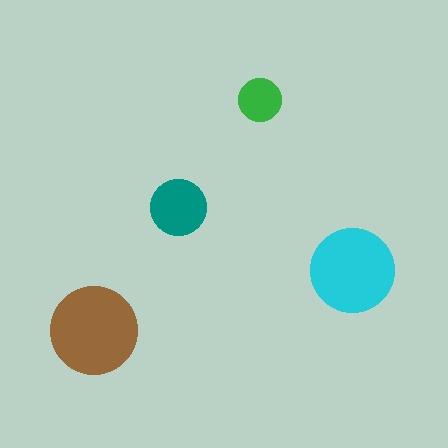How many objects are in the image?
There are 4 objects in the image.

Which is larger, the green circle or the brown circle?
The brown one.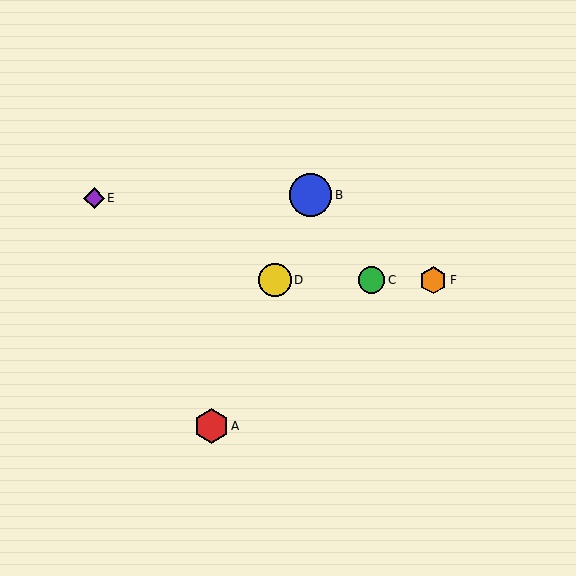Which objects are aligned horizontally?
Objects C, D, F are aligned horizontally.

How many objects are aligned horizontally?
3 objects (C, D, F) are aligned horizontally.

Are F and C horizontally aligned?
Yes, both are at y≈280.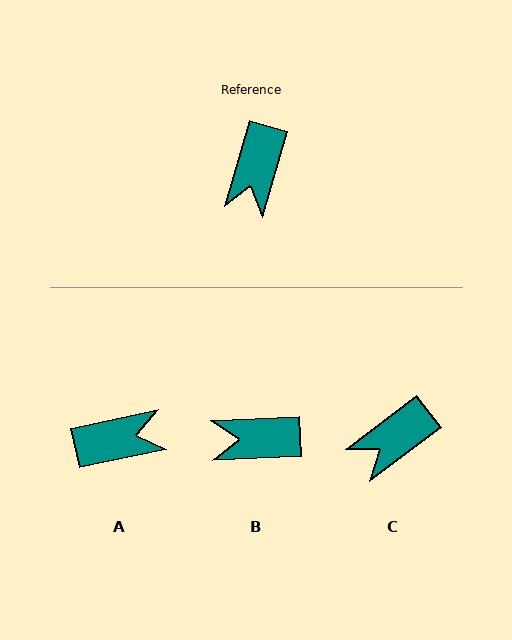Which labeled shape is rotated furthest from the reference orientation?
A, about 118 degrees away.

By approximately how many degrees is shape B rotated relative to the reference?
Approximately 71 degrees clockwise.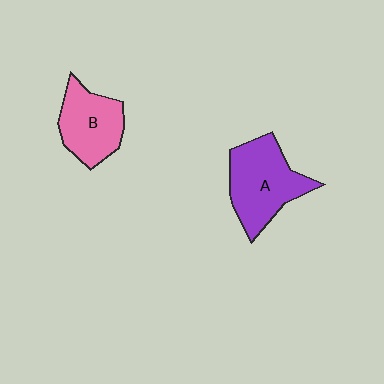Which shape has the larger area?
Shape A (purple).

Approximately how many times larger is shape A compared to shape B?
Approximately 1.3 times.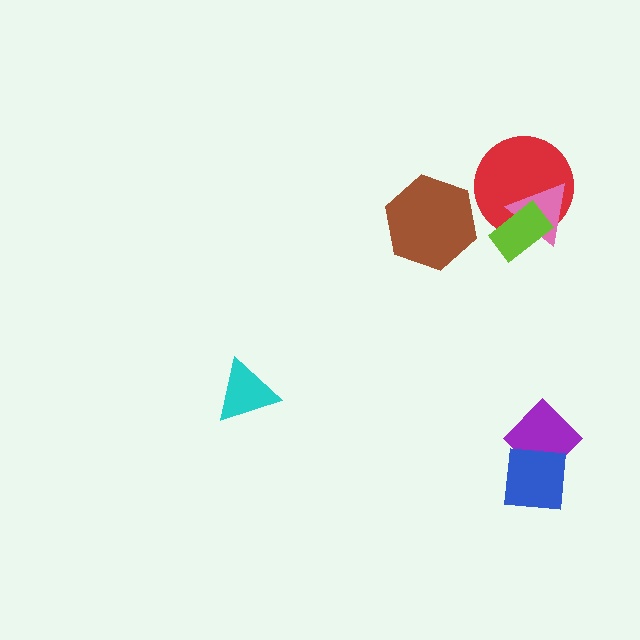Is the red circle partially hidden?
Yes, it is partially covered by another shape.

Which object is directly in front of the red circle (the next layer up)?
The pink triangle is directly in front of the red circle.